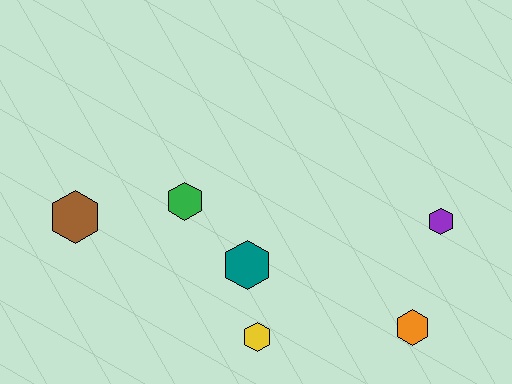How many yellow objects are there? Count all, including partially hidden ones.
There is 1 yellow object.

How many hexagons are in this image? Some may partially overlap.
There are 6 hexagons.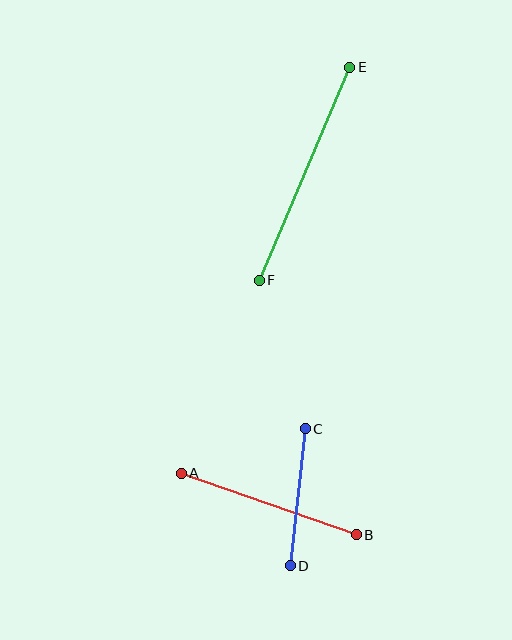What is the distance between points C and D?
The distance is approximately 137 pixels.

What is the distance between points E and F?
The distance is approximately 231 pixels.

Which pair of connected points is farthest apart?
Points E and F are farthest apart.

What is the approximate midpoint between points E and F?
The midpoint is at approximately (305, 174) pixels.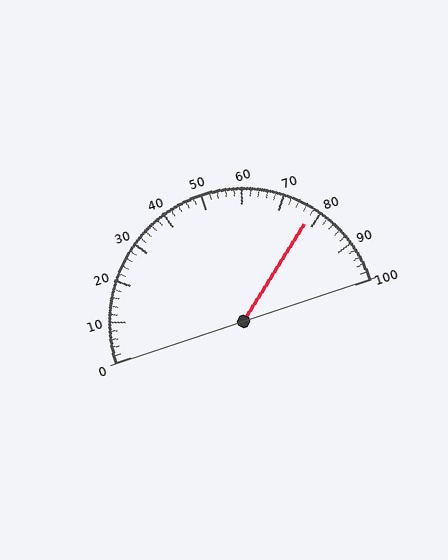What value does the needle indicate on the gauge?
The needle indicates approximately 78.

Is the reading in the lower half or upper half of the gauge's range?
The reading is in the upper half of the range (0 to 100).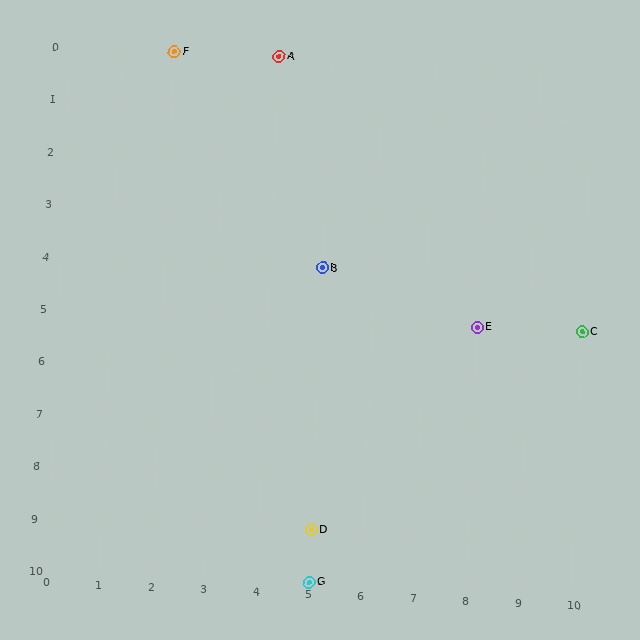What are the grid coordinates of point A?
Point A is at grid coordinates (4, 0).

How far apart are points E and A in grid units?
Points E and A are 4 columns and 5 rows apart (about 6.4 grid units diagonally).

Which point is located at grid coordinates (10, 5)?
Point C is at (10, 5).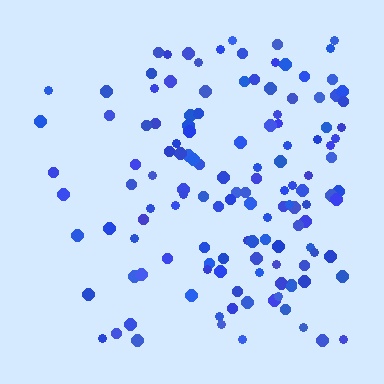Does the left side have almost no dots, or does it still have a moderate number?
Still a moderate number, just noticeably fewer than the right.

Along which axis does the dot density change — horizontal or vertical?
Horizontal.